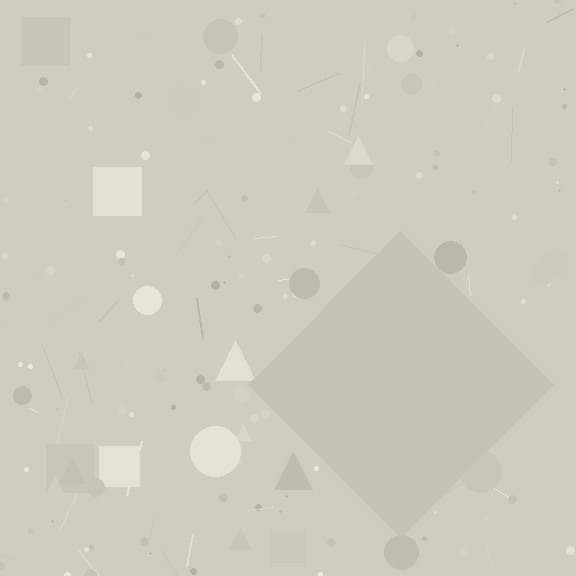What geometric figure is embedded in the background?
A diamond is embedded in the background.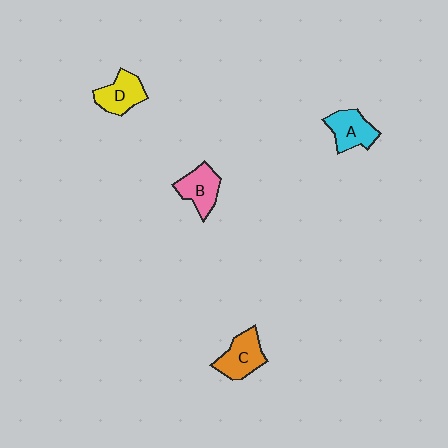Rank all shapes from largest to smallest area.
From largest to smallest: C (orange), B (pink), A (cyan), D (yellow).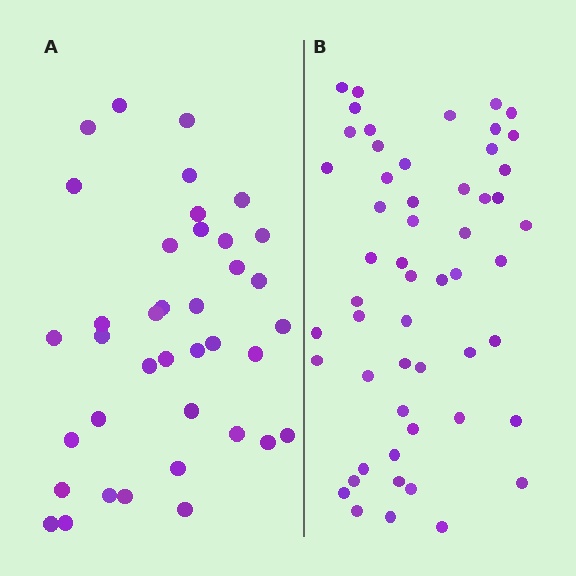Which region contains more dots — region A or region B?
Region B (the right region) has more dots.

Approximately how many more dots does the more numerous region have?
Region B has approximately 15 more dots than region A.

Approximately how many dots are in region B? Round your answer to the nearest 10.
About 50 dots. (The exact count is 54, which rounds to 50.)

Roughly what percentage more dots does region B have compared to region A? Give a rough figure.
About 40% more.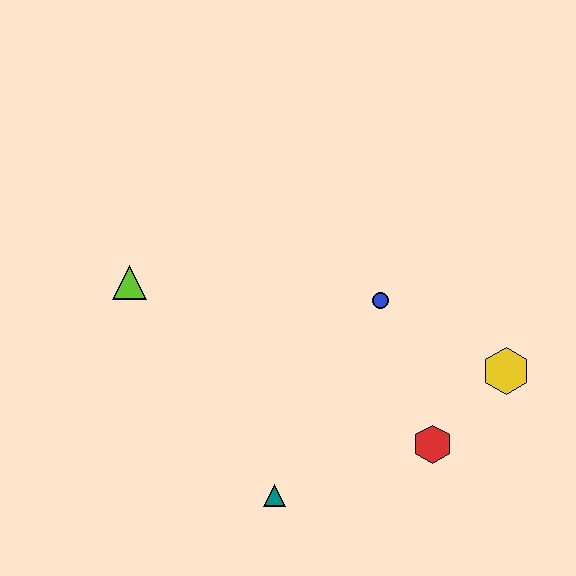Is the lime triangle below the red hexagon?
No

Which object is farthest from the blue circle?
The lime triangle is farthest from the blue circle.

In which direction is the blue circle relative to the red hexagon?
The blue circle is above the red hexagon.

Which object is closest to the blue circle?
The yellow hexagon is closest to the blue circle.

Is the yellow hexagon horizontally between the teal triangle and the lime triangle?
No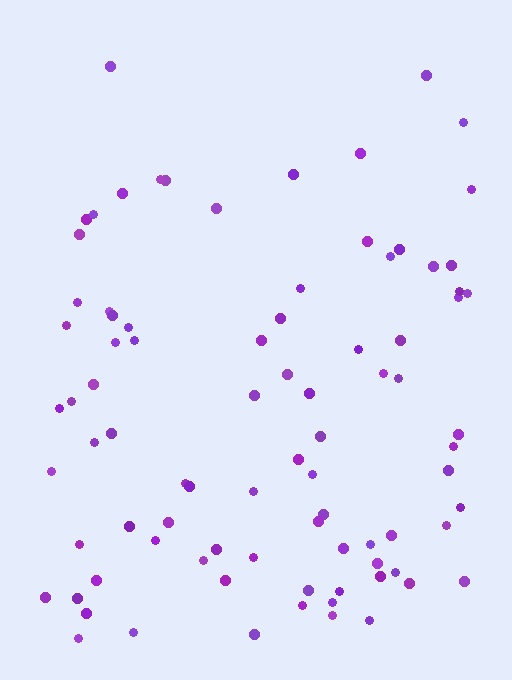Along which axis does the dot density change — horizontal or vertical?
Vertical.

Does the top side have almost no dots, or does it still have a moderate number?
Still a moderate number, just noticeably fewer than the bottom.